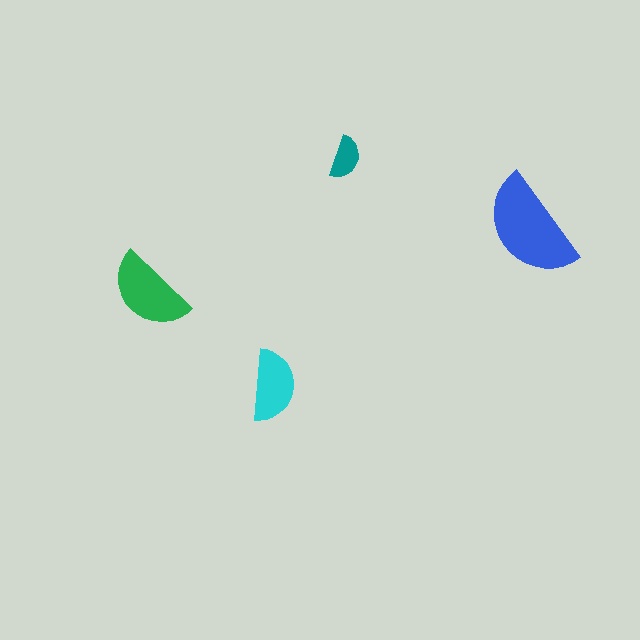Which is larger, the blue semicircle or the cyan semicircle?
The blue one.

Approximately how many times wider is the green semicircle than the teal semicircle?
About 2 times wider.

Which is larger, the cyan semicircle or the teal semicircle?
The cyan one.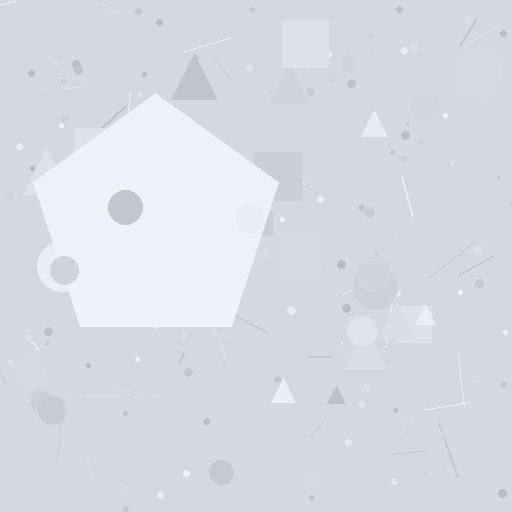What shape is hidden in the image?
A pentagon is hidden in the image.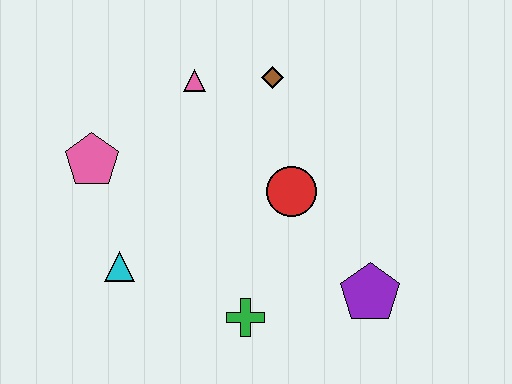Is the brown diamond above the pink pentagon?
Yes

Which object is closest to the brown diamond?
The pink triangle is closest to the brown diamond.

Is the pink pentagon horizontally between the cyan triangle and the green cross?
No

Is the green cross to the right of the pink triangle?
Yes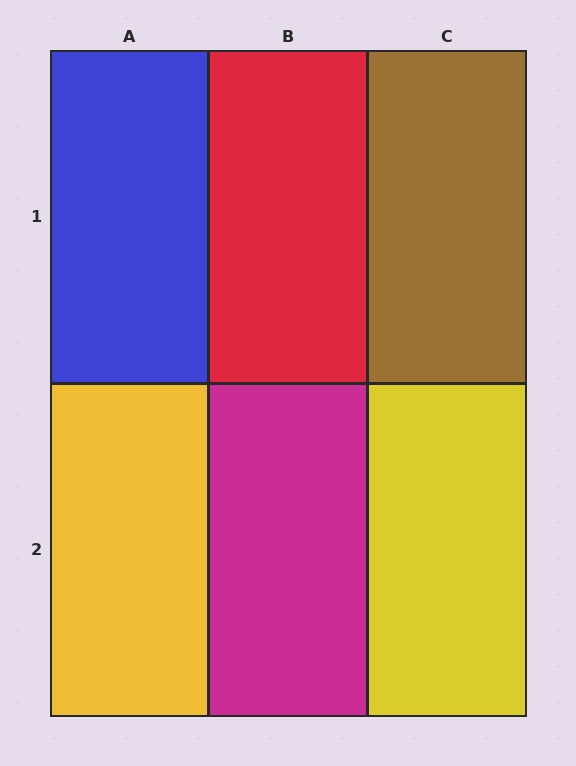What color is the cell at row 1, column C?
Brown.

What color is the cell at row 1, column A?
Blue.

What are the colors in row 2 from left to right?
Yellow, magenta, yellow.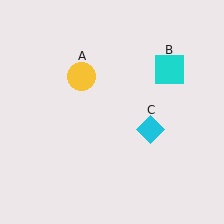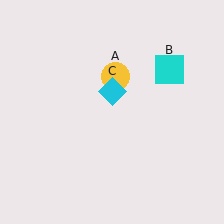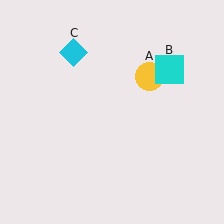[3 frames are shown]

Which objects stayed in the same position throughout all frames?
Cyan square (object B) remained stationary.